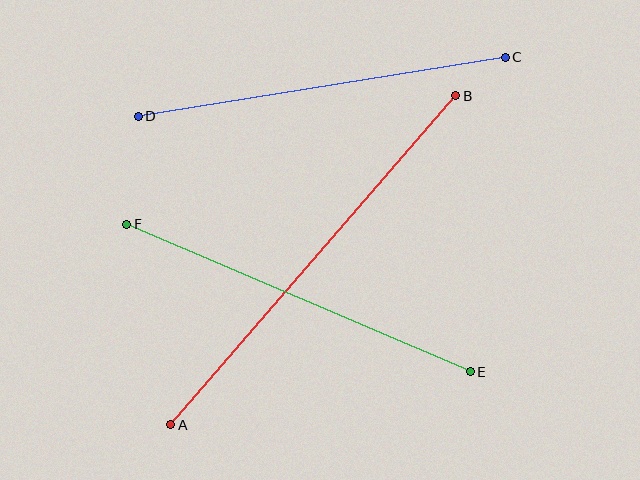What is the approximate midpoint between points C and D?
The midpoint is at approximately (322, 87) pixels.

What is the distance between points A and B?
The distance is approximately 435 pixels.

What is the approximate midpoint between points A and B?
The midpoint is at approximately (313, 260) pixels.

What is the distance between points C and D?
The distance is approximately 372 pixels.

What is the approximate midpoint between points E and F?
The midpoint is at approximately (299, 298) pixels.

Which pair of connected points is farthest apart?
Points A and B are farthest apart.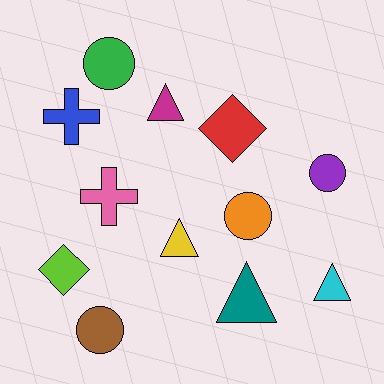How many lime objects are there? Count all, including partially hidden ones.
There is 1 lime object.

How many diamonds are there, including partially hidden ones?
There are 2 diamonds.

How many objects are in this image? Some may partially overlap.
There are 12 objects.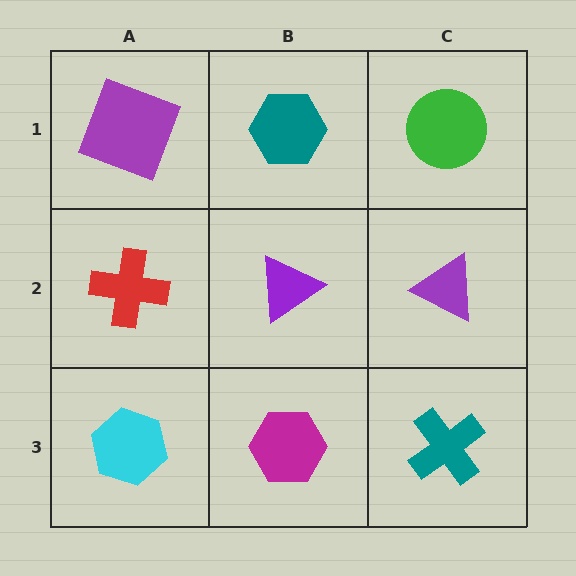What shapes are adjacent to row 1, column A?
A red cross (row 2, column A), a teal hexagon (row 1, column B).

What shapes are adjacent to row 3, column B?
A purple triangle (row 2, column B), a cyan hexagon (row 3, column A), a teal cross (row 3, column C).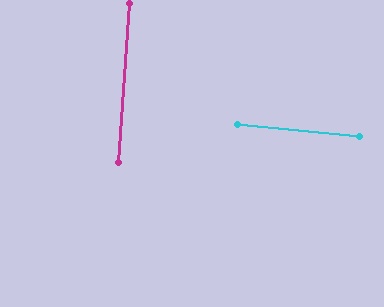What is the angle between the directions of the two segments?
Approximately 88 degrees.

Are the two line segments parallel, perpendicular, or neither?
Perpendicular — they meet at approximately 88°.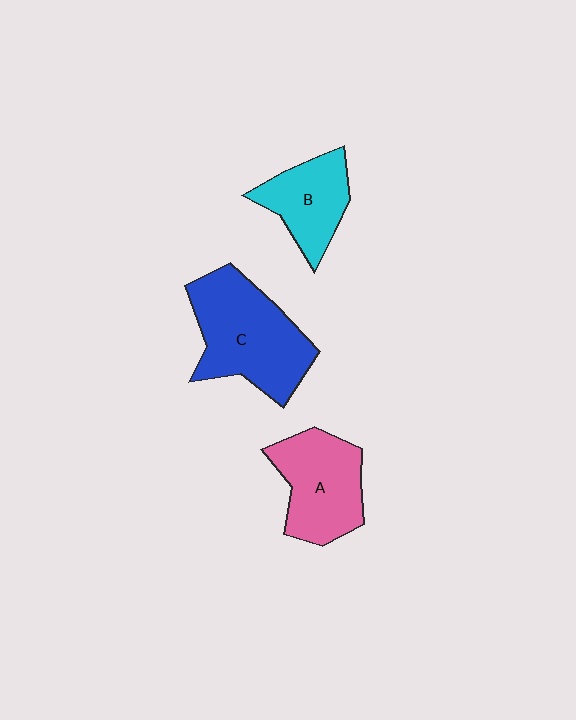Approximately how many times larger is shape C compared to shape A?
Approximately 1.3 times.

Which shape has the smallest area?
Shape B (cyan).